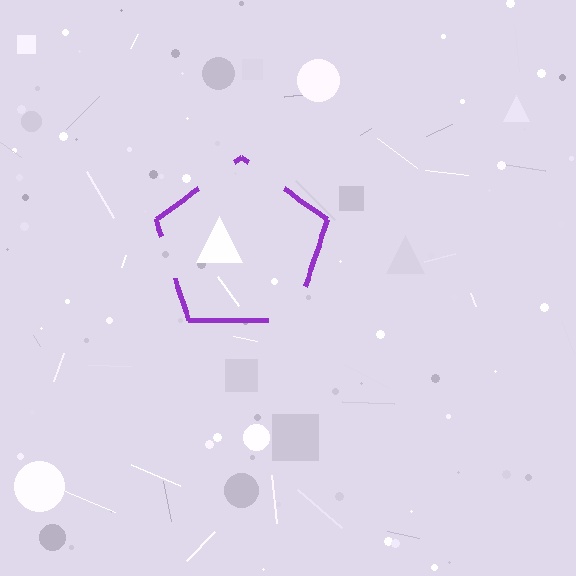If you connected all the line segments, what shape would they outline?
They would outline a pentagon.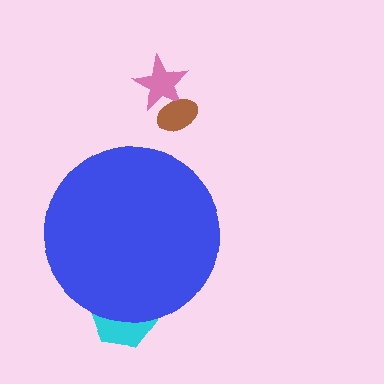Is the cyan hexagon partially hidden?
Yes, the cyan hexagon is partially hidden behind the blue circle.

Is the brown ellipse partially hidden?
No, the brown ellipse is fully visible.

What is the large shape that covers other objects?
A blue circle.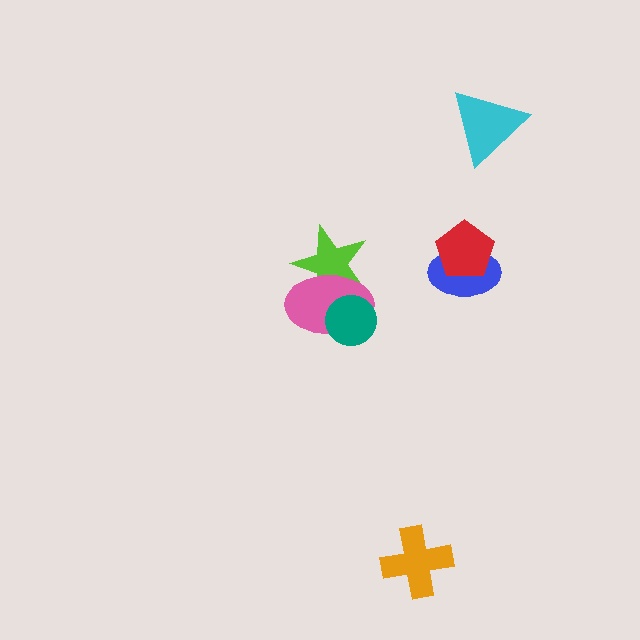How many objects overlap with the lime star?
2 objects overlap with the lime star.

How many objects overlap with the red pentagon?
1 object overlaps with the red pentagon.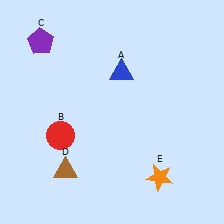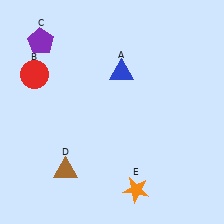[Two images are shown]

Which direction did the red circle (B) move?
The red circle (B) moved up.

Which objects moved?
The objects that moved are: the red circle (B), the orange star (E).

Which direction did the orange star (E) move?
The orange star (E) moved left.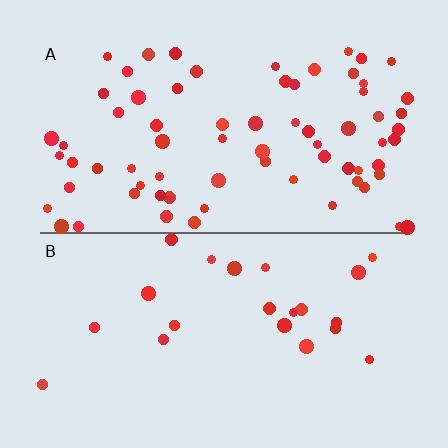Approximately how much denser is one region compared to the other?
Approximately 3.2× — region A over region B.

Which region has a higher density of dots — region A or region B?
A (the top).